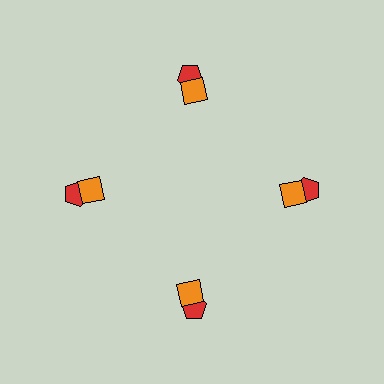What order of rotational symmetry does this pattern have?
This pattern has 4-fold rotational symmetry.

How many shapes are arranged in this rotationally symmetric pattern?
There are 8 shapes, arranged in 4 groups of 2.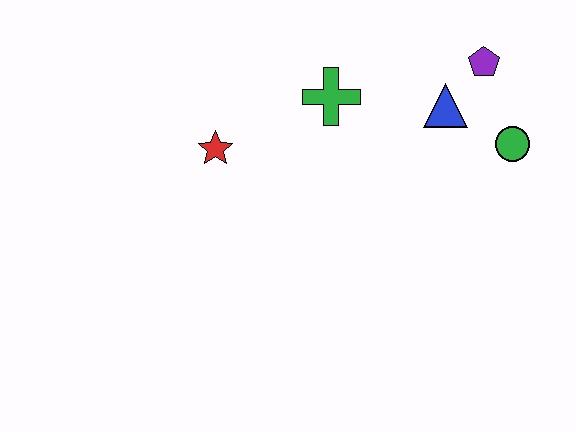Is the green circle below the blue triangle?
Yes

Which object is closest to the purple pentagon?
The blue triangle is closest to the purple pentagon.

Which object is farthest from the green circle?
The red star is farthest from the green circle.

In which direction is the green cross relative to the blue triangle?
The green cross is to the left of the blue triangle.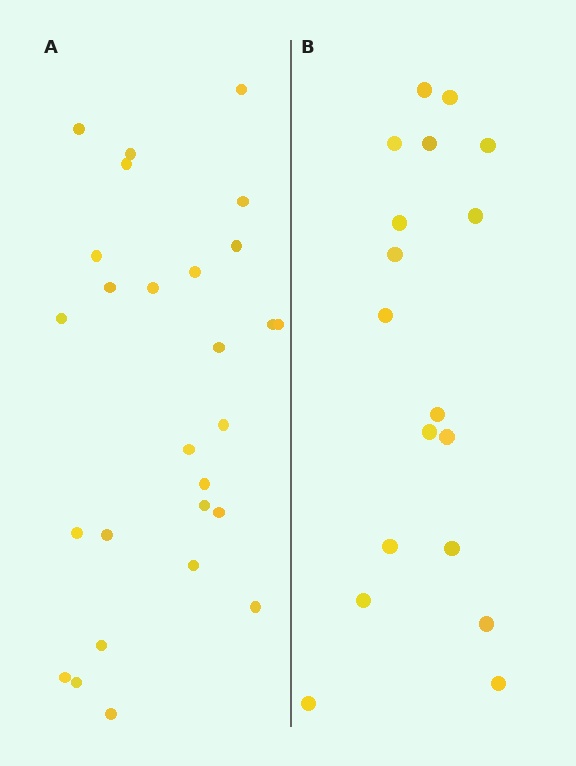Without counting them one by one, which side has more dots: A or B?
Region A (the left region) has more dots.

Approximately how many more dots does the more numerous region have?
Region A has roughly 8 or so more dots than region B.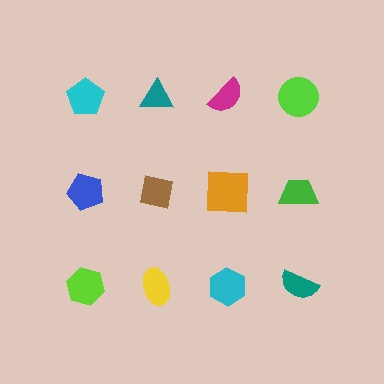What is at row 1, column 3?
A magenta semicircle.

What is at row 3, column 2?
A yellow ellipse.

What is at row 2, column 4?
A green trapezoid.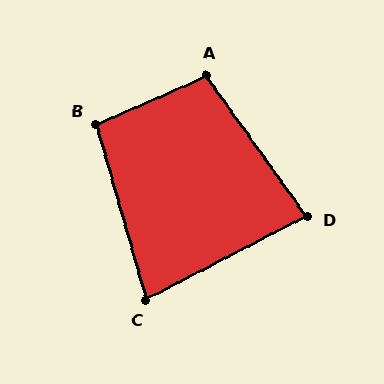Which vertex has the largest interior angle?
A, at approximately 102 degrees.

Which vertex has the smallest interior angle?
C, at approximately 78 degrees.